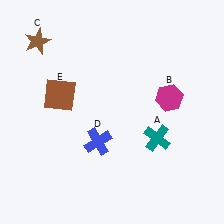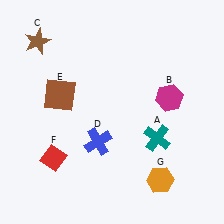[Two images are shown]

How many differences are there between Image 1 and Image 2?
There are 2 differences between the two images.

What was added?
A red diamond (F), an orange hexagon (G) were added in Image 2.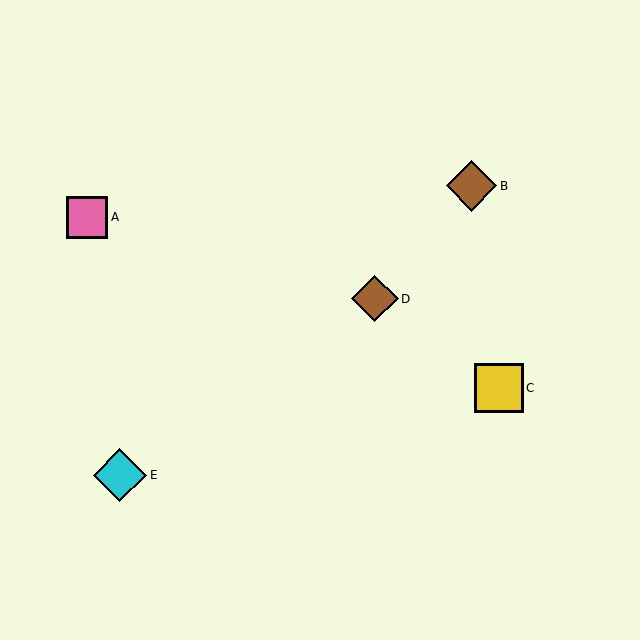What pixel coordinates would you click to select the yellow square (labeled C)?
Click at (499, 388) to select the yellow square C.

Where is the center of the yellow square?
The center of the yellow square is at (499, 388).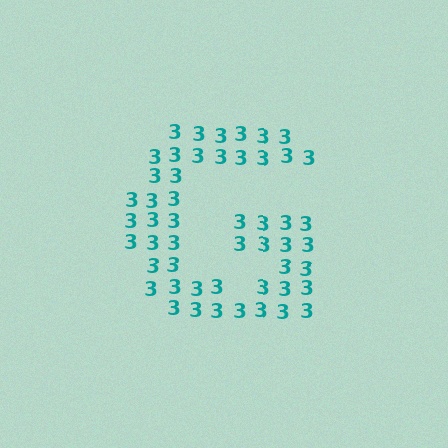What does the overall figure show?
The overall figure shows the letter G.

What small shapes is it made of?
It is made of small digit 3's.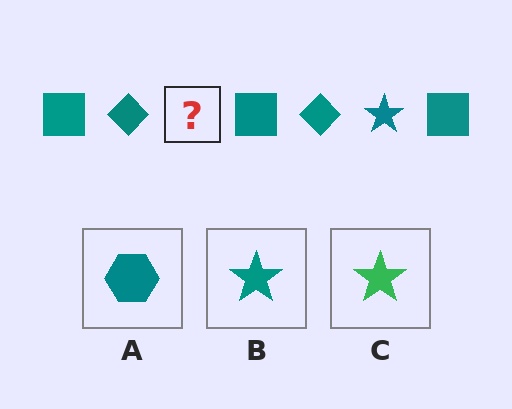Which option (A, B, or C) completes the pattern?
B.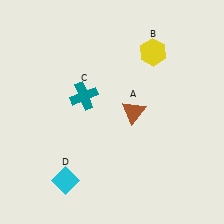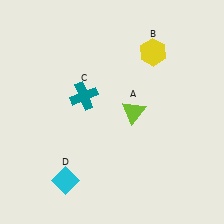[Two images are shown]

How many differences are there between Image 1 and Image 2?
There is 1 difference between the two images.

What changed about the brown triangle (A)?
In Image 1, A is brown. In Image 2, it changed to lime.